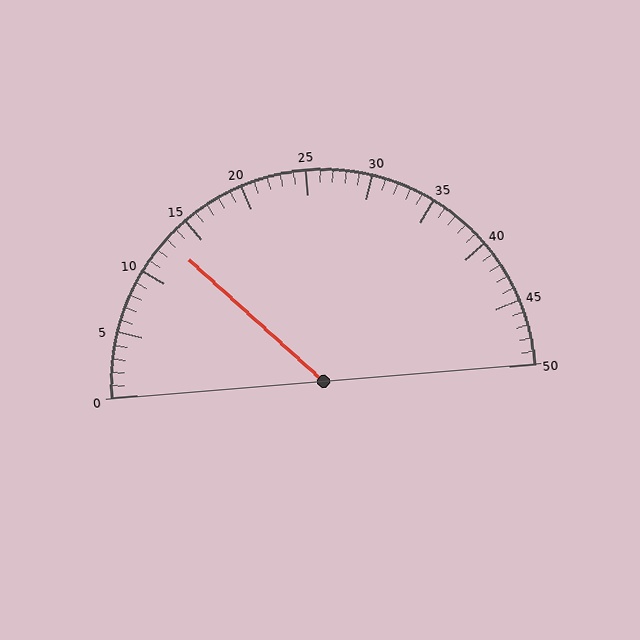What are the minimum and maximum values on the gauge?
The gauge ranges from 0 to 50.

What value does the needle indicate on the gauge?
The needle indicates approximately 13.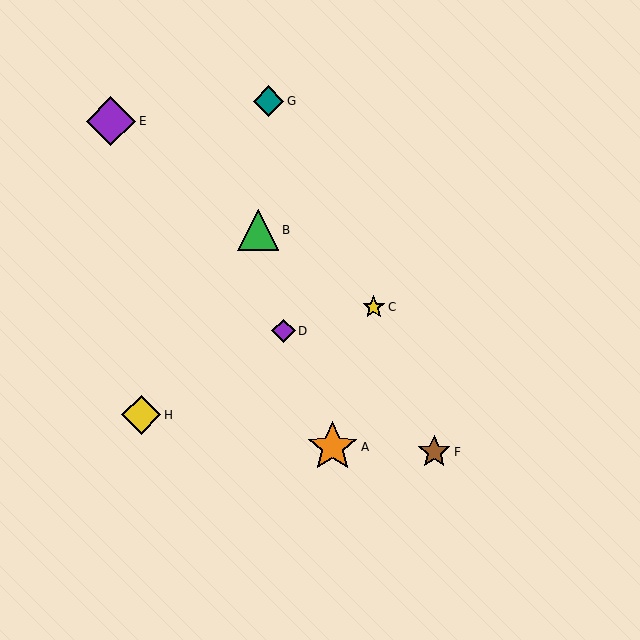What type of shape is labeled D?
Shape D is a purple diamond.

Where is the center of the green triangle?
The center of the green triangle is at (258, 230).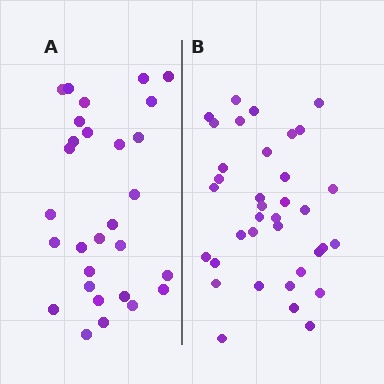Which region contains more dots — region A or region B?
Region B (the right region) has more dots.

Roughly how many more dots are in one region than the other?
Region B has roughly 8 or so more dots than region A.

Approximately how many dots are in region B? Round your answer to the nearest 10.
About 40 dots. (The exact count is 36, which rounds to 40.)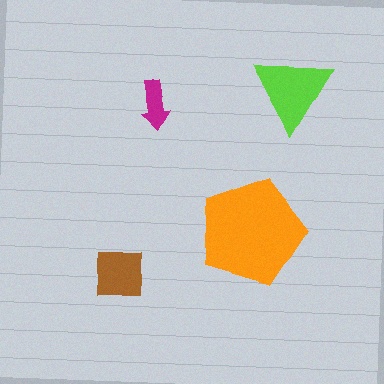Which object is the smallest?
The magenta arrow.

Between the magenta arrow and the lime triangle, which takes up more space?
The lime triangle.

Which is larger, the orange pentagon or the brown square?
The orange pentagon.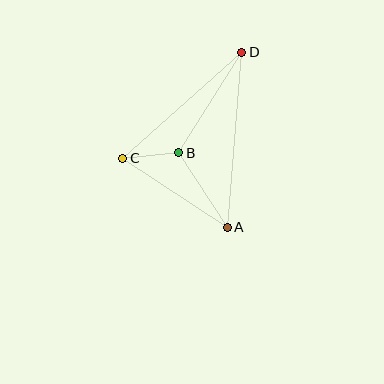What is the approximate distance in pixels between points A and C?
The distance between A and C is approximately 125 pixels.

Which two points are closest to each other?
Points B and C are closest to each other.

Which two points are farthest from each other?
Points A and D are farthest from each other.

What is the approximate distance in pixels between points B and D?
The distance between B and D is approximately 119 pixels.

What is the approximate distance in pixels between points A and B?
The distance between A and B is approximately 89 pixels.